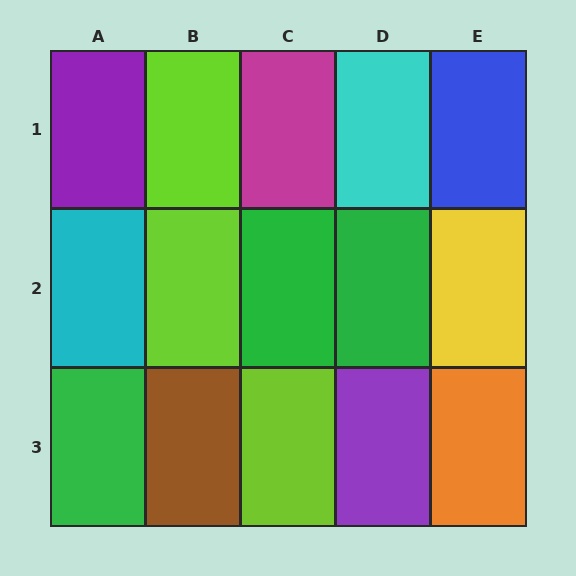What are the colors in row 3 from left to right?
Green, brown, lime, purple, orange.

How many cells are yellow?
1 cell is yellow.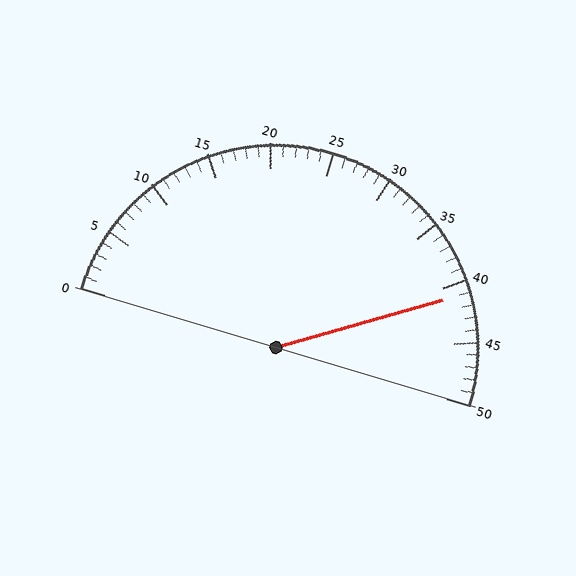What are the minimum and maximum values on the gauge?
The gauge ranges from 0 to 50.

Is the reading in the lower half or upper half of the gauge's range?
The reading is in the upper half of the range (0 to 50).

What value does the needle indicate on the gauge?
The needle indicates approximately 41.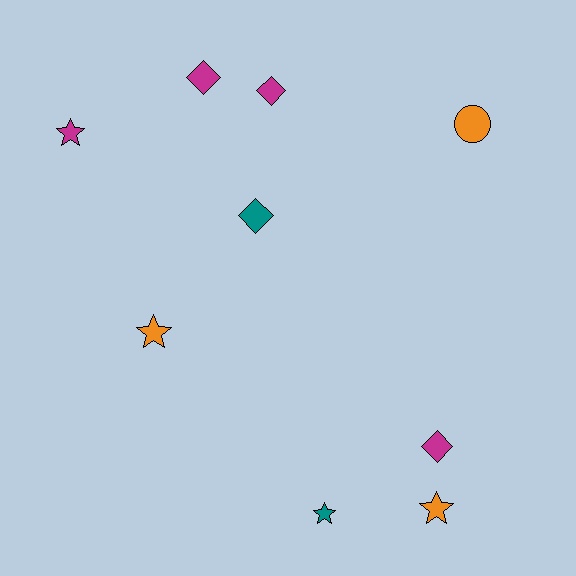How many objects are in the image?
There are 9 objects.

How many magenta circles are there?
There are no magenta circles.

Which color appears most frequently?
Magenta, with 4 objects.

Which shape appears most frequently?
Diamond, with 4 objects.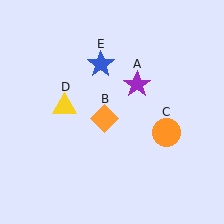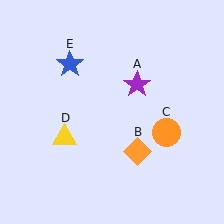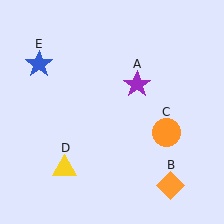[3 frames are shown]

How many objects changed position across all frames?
3 objects changed position: orange diamond (object B), yellow triangle (object D), blue star (object E).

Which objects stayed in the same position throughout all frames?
Purple star (object A) and orange circle (object C) remained stationary.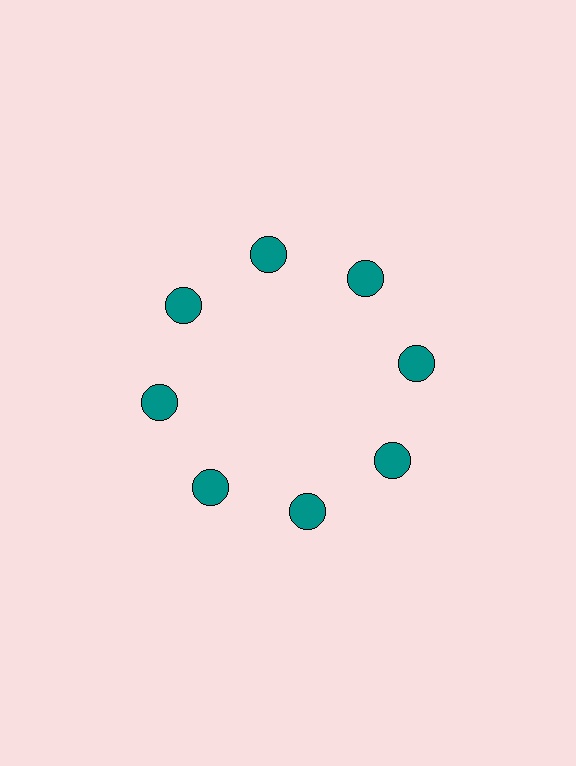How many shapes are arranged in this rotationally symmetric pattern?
There are 8 shapes, arranged in 8 groups of 1.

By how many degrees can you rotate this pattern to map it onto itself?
The pattern maps onto itself every 45 degrees of rotation.